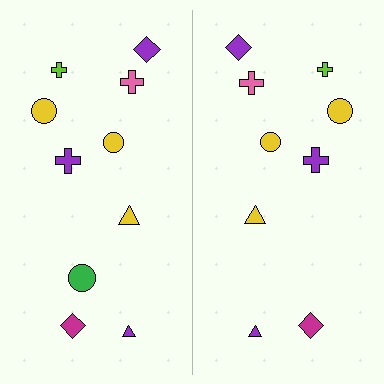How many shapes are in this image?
There are 19 shapes in this image.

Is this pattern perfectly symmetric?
No, the pattern is not perfectly symmetric. A green circle is missing from the right side.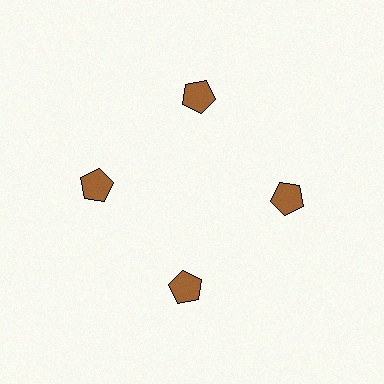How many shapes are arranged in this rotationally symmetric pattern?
There are 4 shapes, arranged in 4 groups of 1.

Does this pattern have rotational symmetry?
Yes, this pattern has 4-fold rotational symmetry. It looks the same after rotating 90 degrees around the center.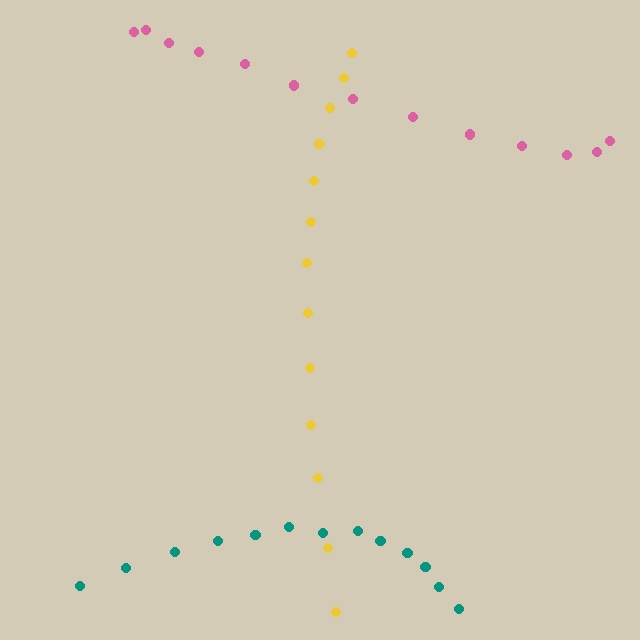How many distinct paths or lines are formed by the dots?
There are 3 distinct paths.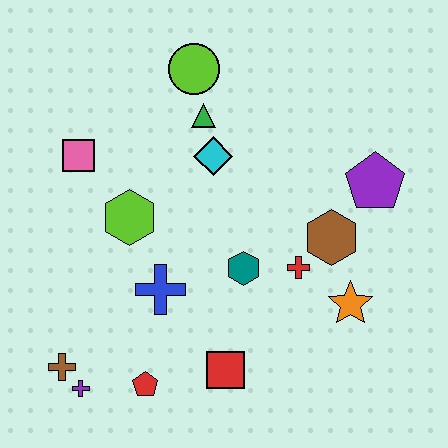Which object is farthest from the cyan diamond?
The purple cross is farthest from the cyan diamond.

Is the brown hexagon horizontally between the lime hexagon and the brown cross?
No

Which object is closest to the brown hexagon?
The red cross is closest to the brown hexagon.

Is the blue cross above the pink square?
No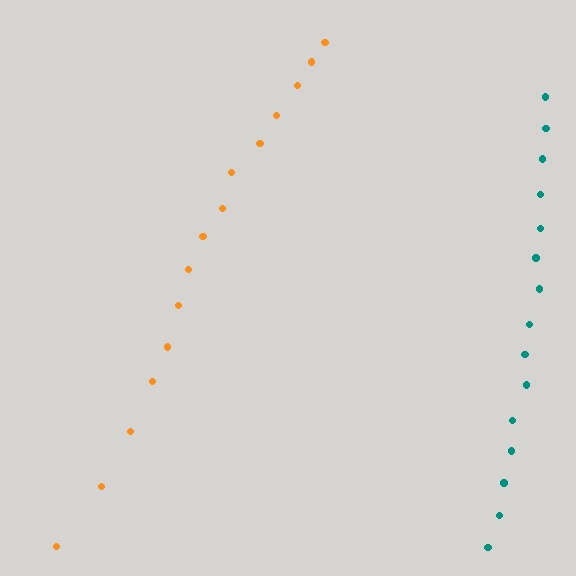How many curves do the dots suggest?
There are 2 distinct paths.